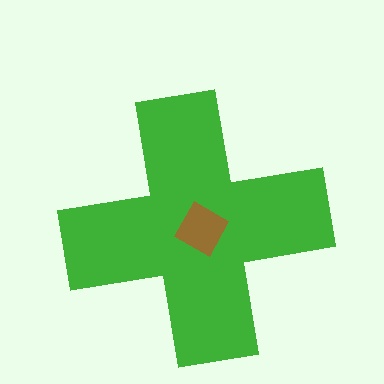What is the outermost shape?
The green cross.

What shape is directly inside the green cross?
The brown square.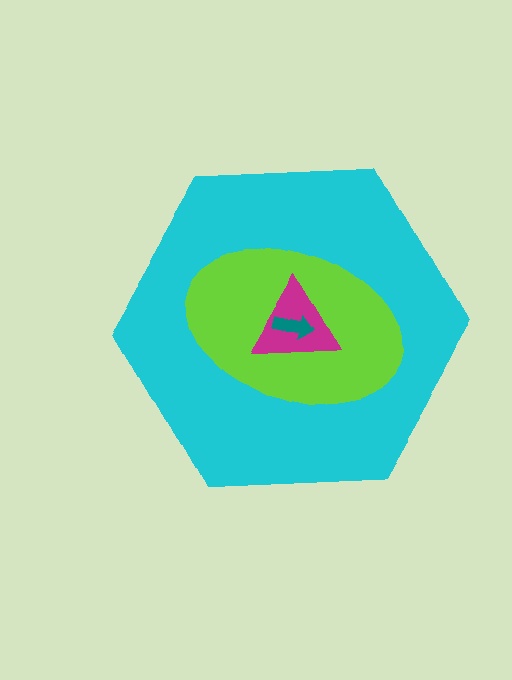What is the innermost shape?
The teal arrow.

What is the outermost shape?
The cyan hexagon.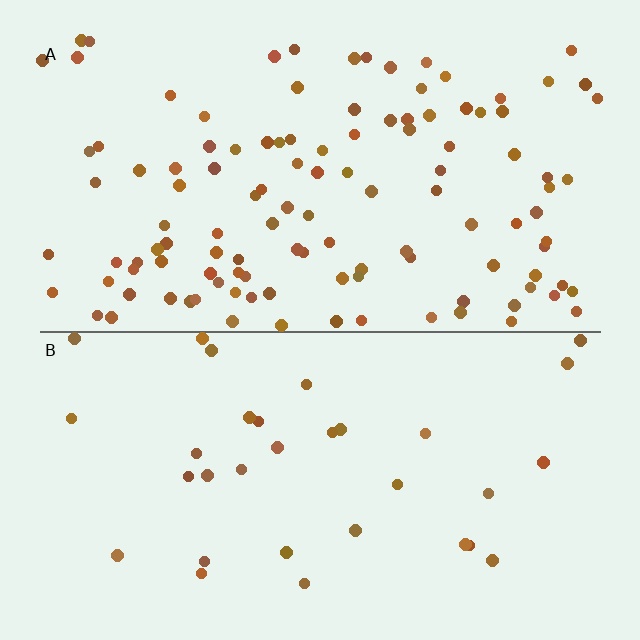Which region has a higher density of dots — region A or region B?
A (the top).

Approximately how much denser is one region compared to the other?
Approximately 3.6× — region A over region B.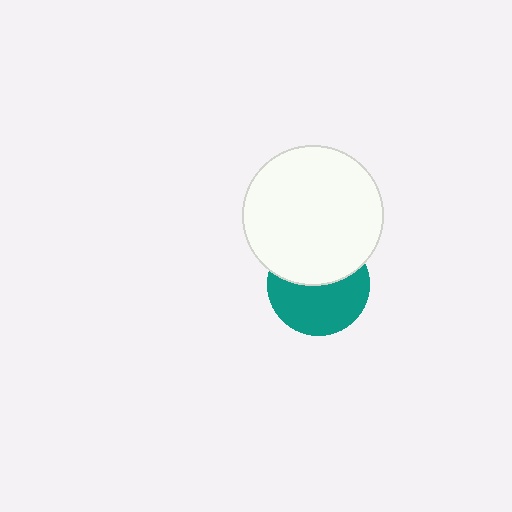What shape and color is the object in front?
The object in front is a white circle.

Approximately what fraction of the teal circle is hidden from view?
Roughly 44% of the teal circle is hidden behind the white circle.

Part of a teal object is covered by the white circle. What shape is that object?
It is a circle.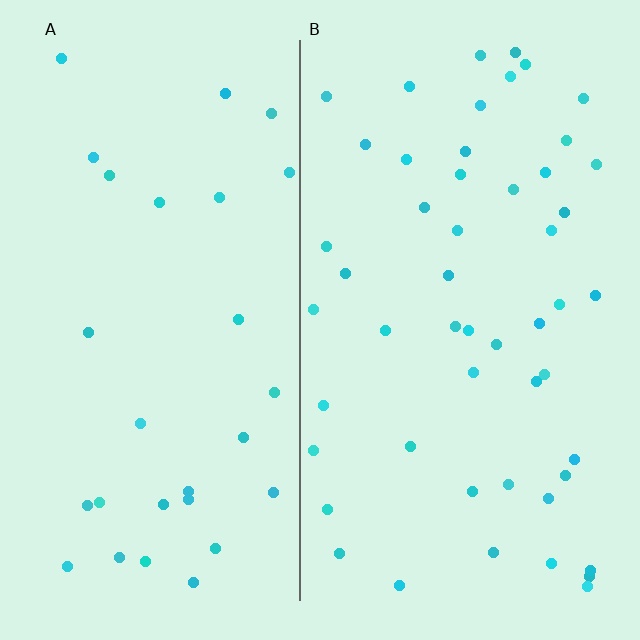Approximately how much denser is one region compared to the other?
Approximately 1.8× — region B over region A.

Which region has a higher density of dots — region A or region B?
B (the right).